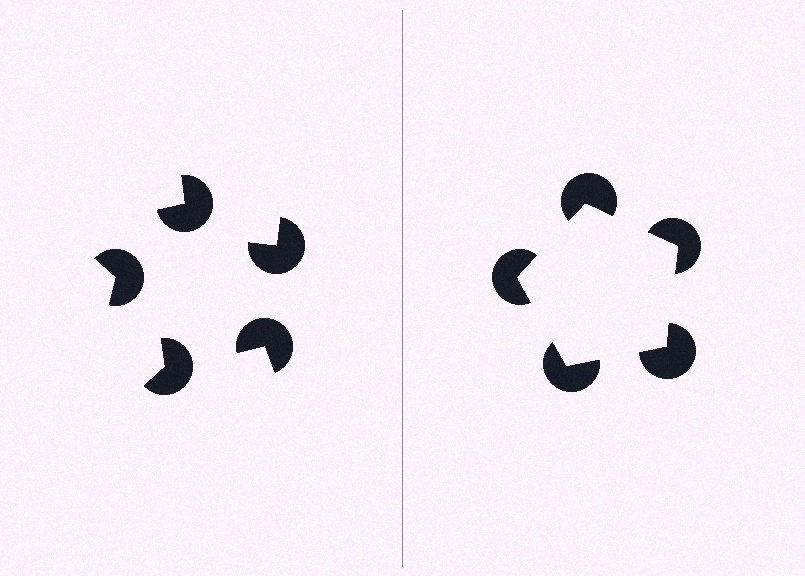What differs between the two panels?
The pac-man discs are positioned identically on both sides; only the wedge orientations differ. On the right they align to a pentagon; on the left they are misaligned.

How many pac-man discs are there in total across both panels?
10 — 5 on each side.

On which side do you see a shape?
An illusory pentagon appears on the right side. On the left side the wedge cuts are rotated, so no coherent shape forms.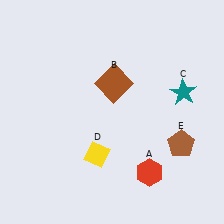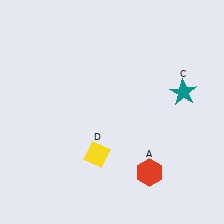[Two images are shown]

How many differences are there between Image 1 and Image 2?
There are 2 differences between the two images.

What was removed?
The brown pentagon (E), the brown square (B) were removed in Image 2.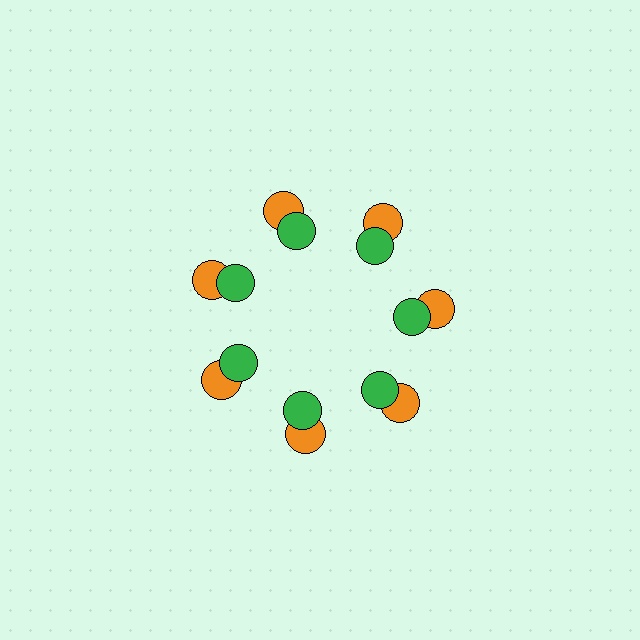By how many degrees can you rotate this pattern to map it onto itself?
The pattern maps onto itself every 51 degrees of rotation.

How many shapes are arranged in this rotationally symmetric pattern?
There are 14 shapes, arranged in 7 groups of 2.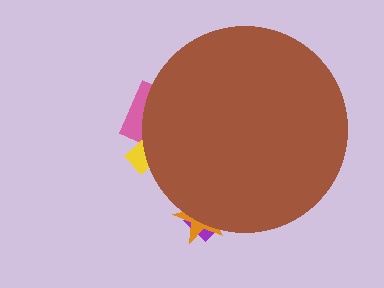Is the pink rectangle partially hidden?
Yes, the pink rectangle is partially hidden behind the brown circle.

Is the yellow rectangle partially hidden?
Yes, the yellow rectangle is partially hidden behind the brown circle.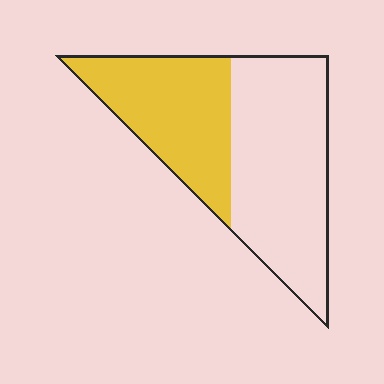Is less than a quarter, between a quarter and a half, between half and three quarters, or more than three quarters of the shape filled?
Between a quarter and a half.